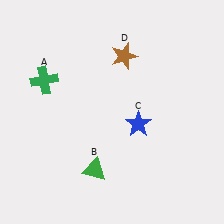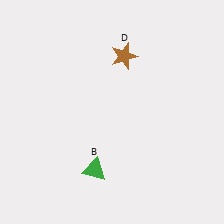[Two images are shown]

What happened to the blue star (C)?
The blue star (C) was removed in Image 2. It was in the bottom-right area of Image 1.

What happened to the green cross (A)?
The green cross (A) was removed in Image 2. It was in the top-left area of Image 1.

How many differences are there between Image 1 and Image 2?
There are 2 differences between the two images.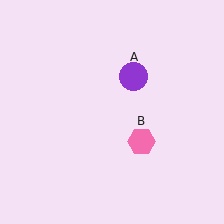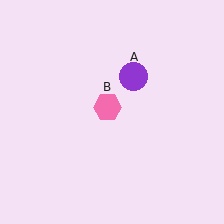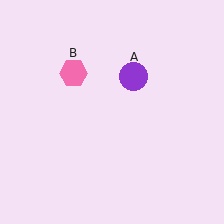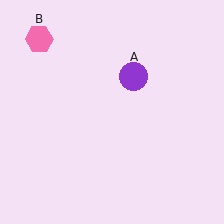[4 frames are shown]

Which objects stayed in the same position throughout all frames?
Purple circle (object A) remained stationary.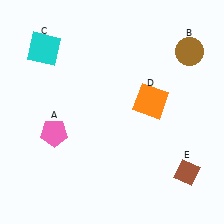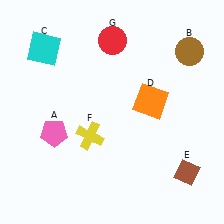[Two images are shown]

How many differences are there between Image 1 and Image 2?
There are 2 differences between the two images.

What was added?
A yellow cross (F), a red circle (G) were added in Image 2.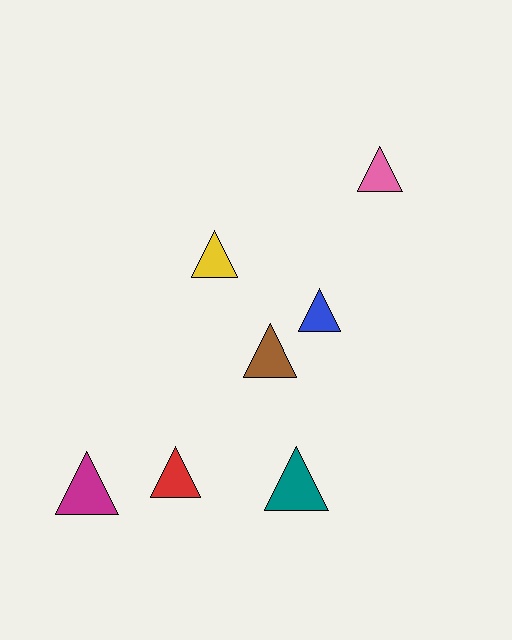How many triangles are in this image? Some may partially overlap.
There are 7 triangles.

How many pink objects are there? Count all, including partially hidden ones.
There is 1 pink object.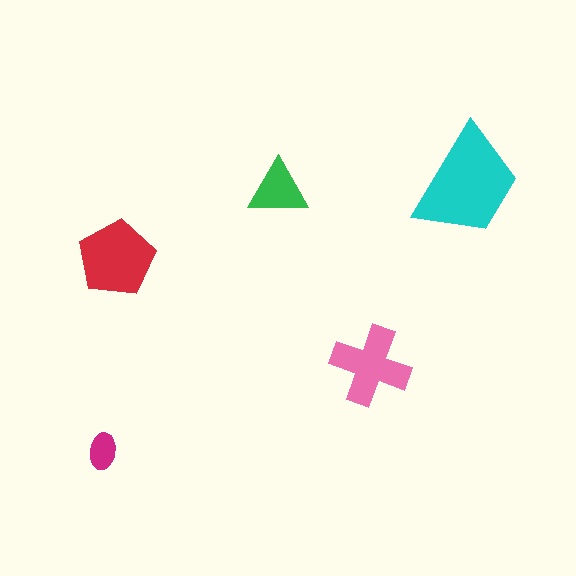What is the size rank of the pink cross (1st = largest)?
3rd.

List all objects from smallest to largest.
The magenta ellipse, the green triangle, the pink cross, the red pentagon, the cyan trapezoid.